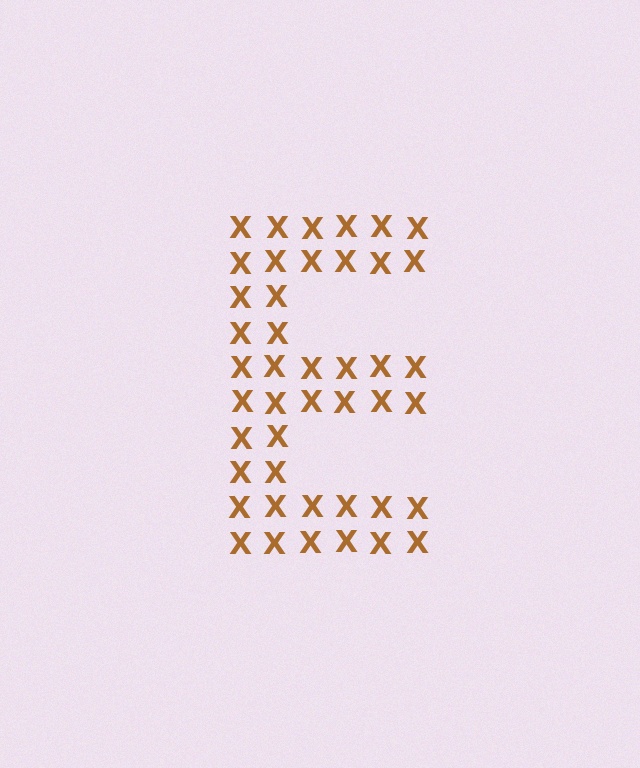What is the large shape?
The large shape is the letter E.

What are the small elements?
The small elements are letter X's.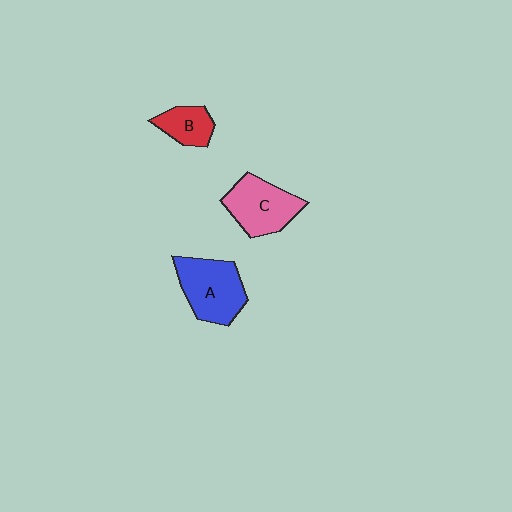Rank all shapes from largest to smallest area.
From largest to smallest: A (blue), C (pink), B (red).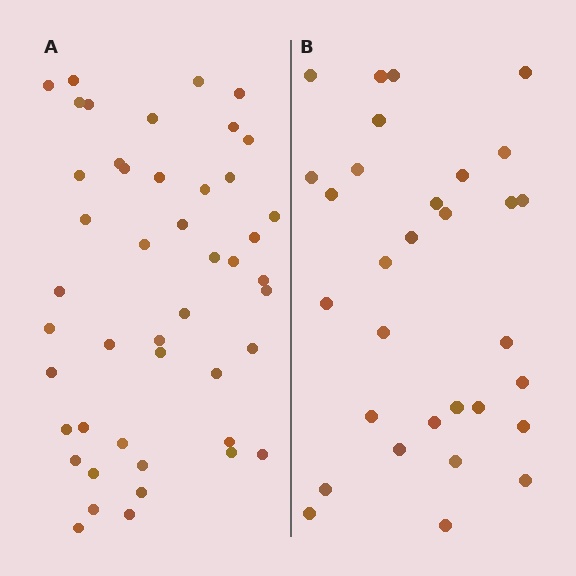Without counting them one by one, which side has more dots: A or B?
Region A (the left region) has more dots.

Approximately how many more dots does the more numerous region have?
Region A has approximately 15 more dots than region B.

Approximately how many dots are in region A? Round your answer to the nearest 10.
About 50 dots. (The exact count is 46, which rounds to 50.)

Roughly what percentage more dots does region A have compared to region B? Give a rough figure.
About 50% more.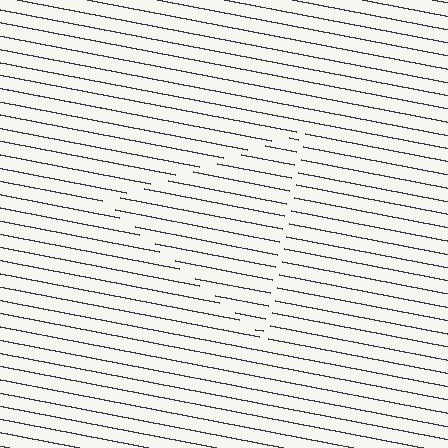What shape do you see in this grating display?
An illusory triangle. The interior of the shape contains the same grating, shifted by half a period — the contour is defined by the phase discontinuity where line-ends from the inner and outer gratings abut.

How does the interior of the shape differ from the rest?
The interior of the shape contains the same grating, shifted by half a period — the contour is defined by the phase discontinuity where line-ends from the inner and outer gratings abut.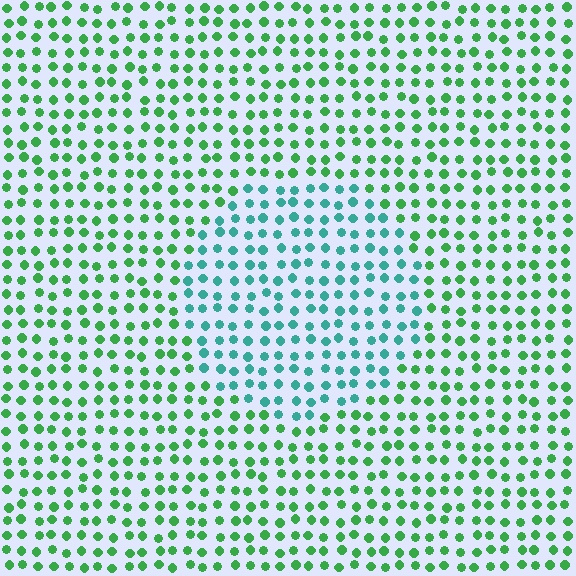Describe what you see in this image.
The image is filled with small green elements in a uniform arrangement. A circle-shaped region is visible where the elements are tinted to a slightly different hue, forming a subtle color boundary.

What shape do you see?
I see a circle.